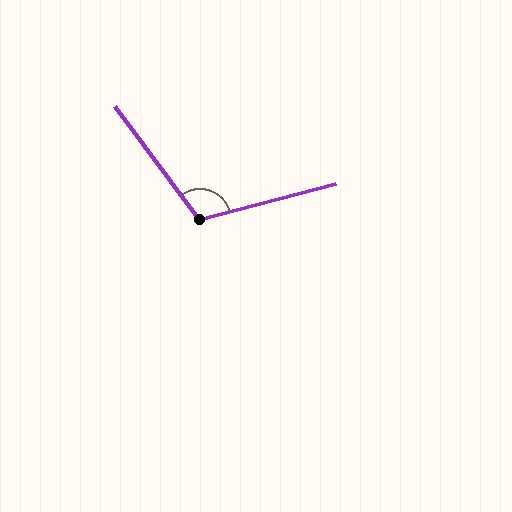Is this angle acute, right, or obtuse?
It is obtuse.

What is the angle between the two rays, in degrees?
Approximately 112 degrees.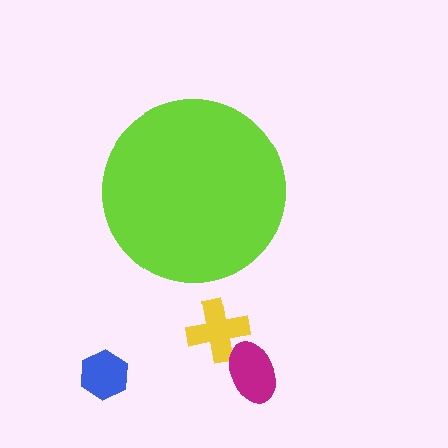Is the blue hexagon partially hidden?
No, the blue hexagon is fully visible.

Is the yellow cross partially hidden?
No, the yellow cross is fully visible.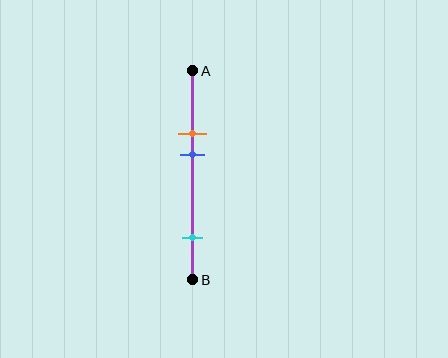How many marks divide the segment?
There are 3 marks dividing the segment.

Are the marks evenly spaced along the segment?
No, the marks are not evenly spaced.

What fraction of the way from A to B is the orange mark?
The orange mark is approximately 30% (0.3) of the way from A to B.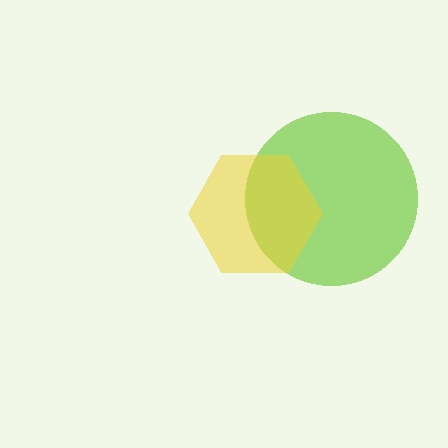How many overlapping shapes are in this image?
There are 2 overlapping shapes in the image.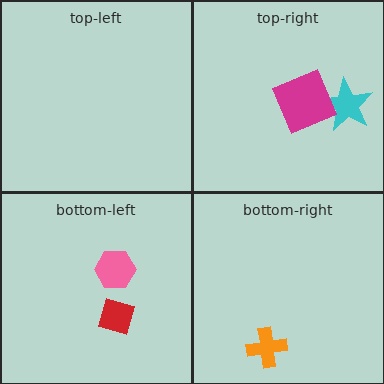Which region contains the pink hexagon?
The bottom-left region.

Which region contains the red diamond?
The bottom-left region.